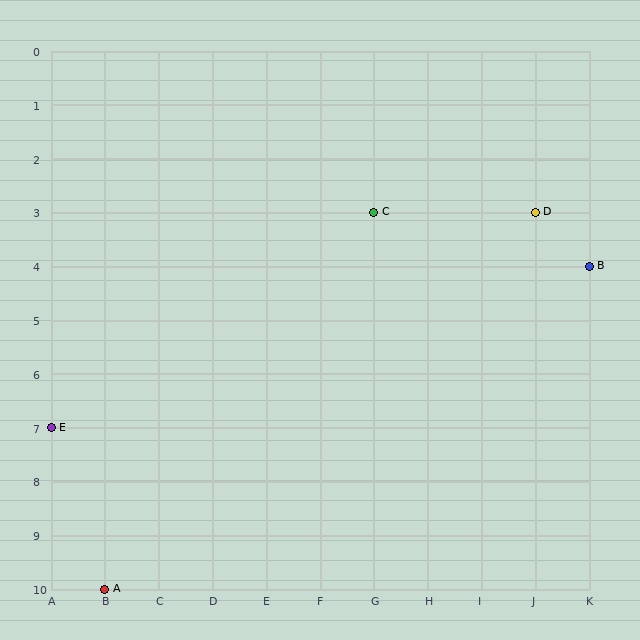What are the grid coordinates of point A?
Point A is at grid coordinates (B, 10).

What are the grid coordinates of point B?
Point B is at grid coordinates (K, 4).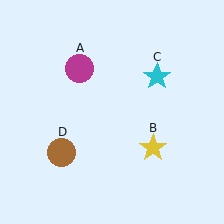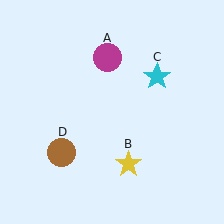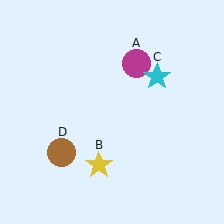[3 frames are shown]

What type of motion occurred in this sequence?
The magenta circle (object A), yellow star (object B) rotated clockwise around the center of the scene.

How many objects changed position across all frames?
2 objects changed position: magenta circle (object A), yellow star (object B).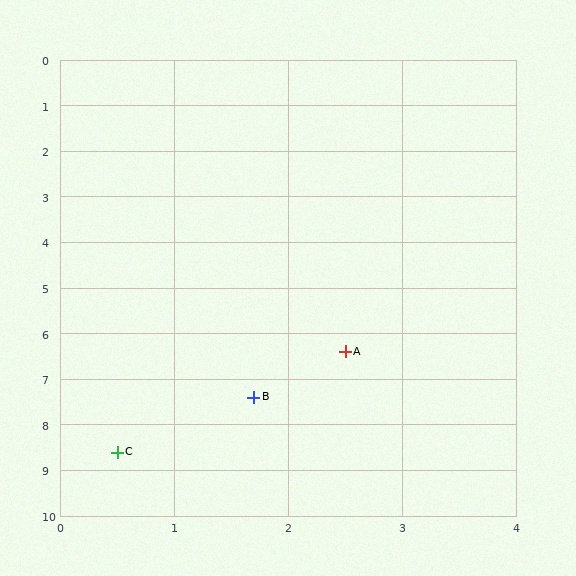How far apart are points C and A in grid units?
Points C and A are about 3.0 grid units apart.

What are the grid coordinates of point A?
Point A is at approximately (2.5, 6.4).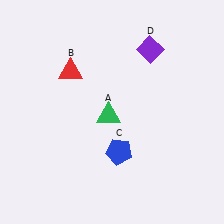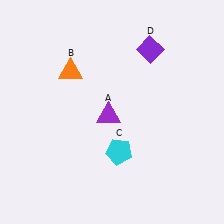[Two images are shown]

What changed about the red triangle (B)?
In Image 1, B is red. In Image 2, it changed to orange.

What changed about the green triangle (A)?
In Image 1, A is green. In Image 2, it changed to purple.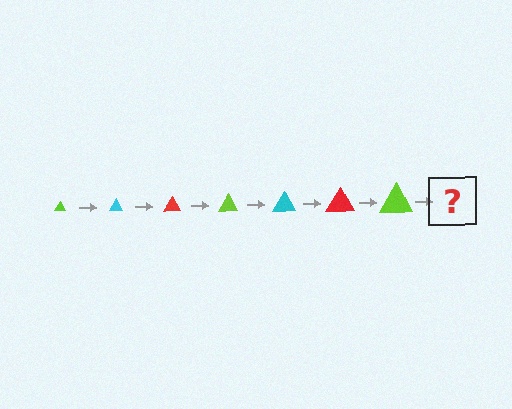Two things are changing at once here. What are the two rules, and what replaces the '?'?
The two rules are that the triangle grows larger each step and the color cycles through lime, cyan, and red. The '?' should be a cyan triangle, larger than the previous one.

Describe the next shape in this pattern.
It should be a cyan triangle, larger than the previous one.